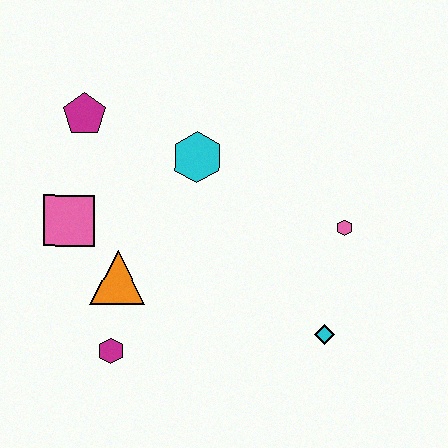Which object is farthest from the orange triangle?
The pink hexagon is farthest from the orange triangle.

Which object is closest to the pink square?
The orange triangle is closest to the pink square.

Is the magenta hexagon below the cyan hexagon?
Yes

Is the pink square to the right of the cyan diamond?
No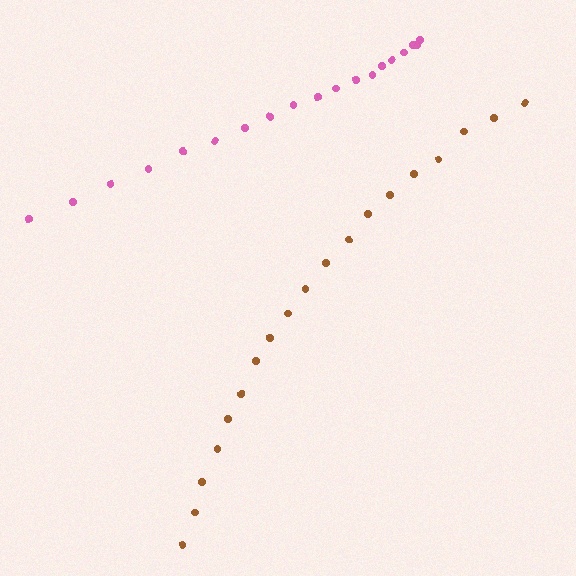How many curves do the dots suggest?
There are 2 distinct paths.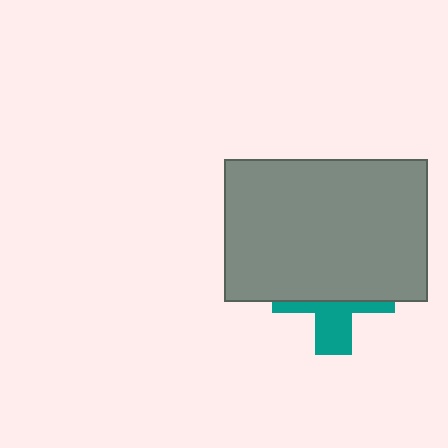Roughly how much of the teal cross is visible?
A small part of it is visible (roughly 39%).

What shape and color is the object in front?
The object in front is a gray rectangle.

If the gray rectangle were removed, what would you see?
You would see the complete teal cross.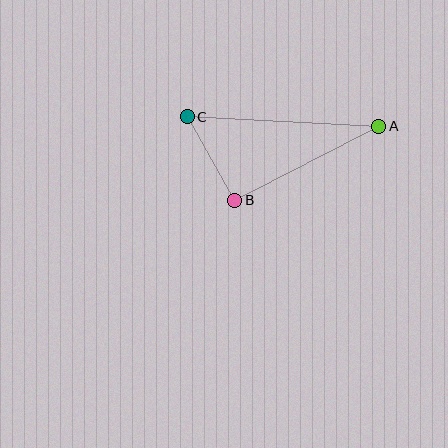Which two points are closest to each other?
Points B and C are closest to each other.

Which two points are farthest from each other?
Points A and C are farthest from each other.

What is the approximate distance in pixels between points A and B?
The distance between A and B is approximately 161 pixels.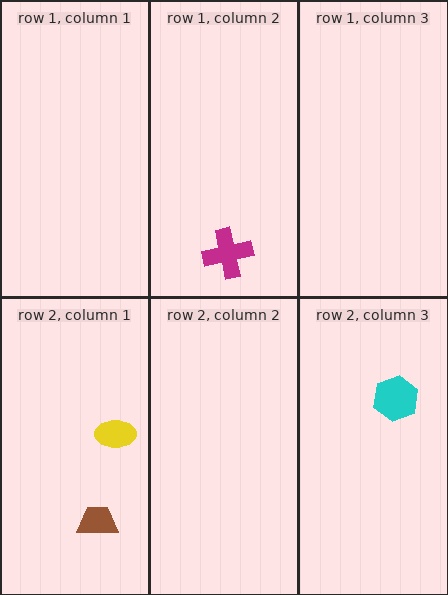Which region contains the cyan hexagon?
The row 2, column 3 region.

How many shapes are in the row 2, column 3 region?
1.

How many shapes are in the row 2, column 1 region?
2.